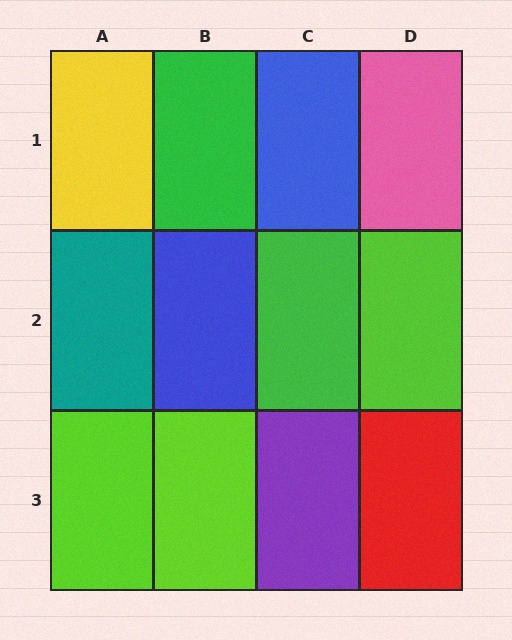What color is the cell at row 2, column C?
Green.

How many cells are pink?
1 cell is pink.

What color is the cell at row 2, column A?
Teal.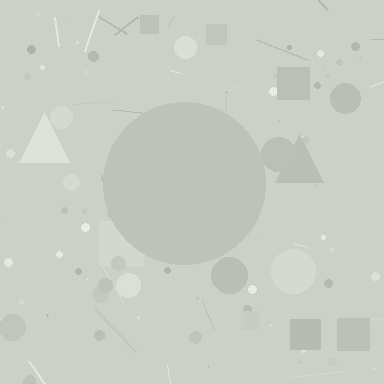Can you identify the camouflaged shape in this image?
The camouflaged shape is a circle.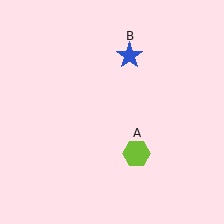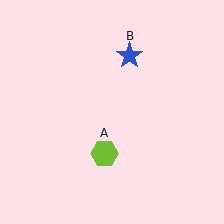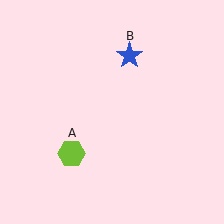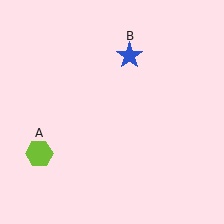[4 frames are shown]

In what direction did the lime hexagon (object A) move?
The lime hexagon (object A) moved left.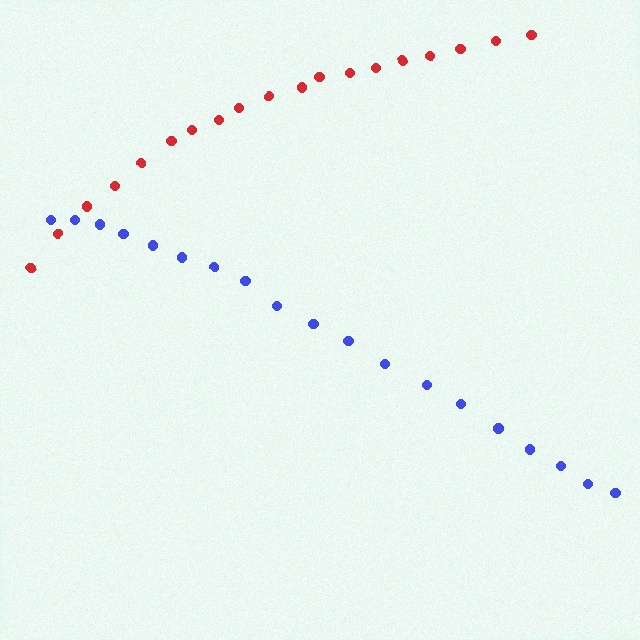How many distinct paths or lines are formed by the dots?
There are 2 distinct paths.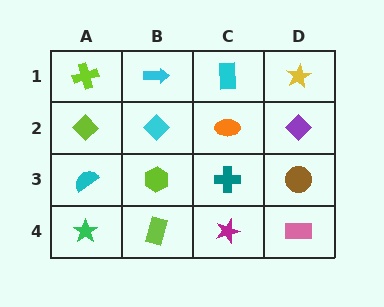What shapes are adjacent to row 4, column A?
A cyan semicircle (row 3, column A), a lime rectangle (row 4, column B).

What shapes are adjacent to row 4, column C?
A teal cross (row 3, column C), a lime rectangle (row 4, column B), a pink rectangle (row 4, column D).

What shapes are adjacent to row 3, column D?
A purple diamond (row 2, column D), a pink rectangle (row 4, column D), a teal cross (row 3, column C).